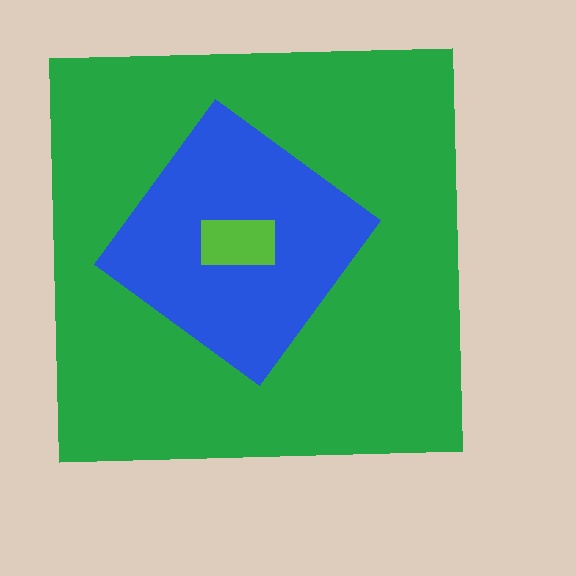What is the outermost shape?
The green square.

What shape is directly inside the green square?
The blue diamond.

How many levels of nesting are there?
3.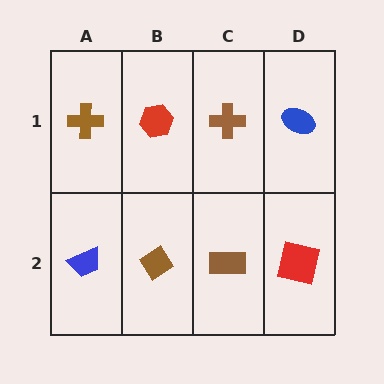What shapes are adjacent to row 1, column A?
A blue trapezoid (row 2, column A), a red hexagon (row 1, column B).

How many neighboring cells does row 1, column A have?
2.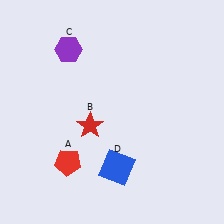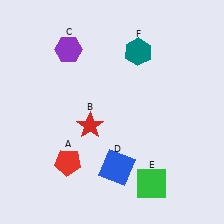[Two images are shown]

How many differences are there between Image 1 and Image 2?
There are 2 differences between the two images.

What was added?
A green square (E), a teal hexagon (F) were added in Image 2.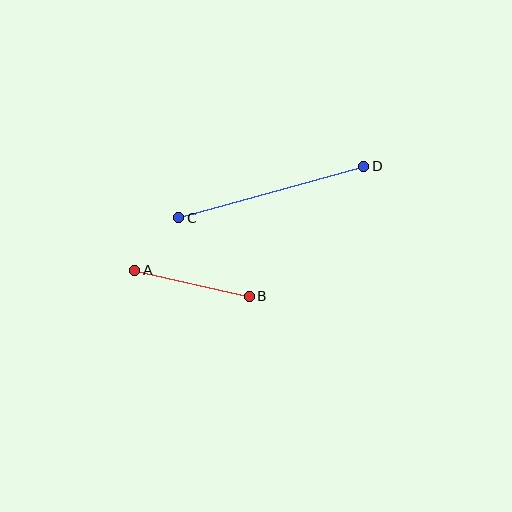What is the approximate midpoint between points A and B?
The midpoint is at approximately (192, 283) pixels.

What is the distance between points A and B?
The distance is approximately 117 pixels.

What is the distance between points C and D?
The distance is approximately 192 pixels.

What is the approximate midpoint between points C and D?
The midpoint is at approximately (271, 192) pixels.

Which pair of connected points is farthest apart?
Points C and D are farthest apart.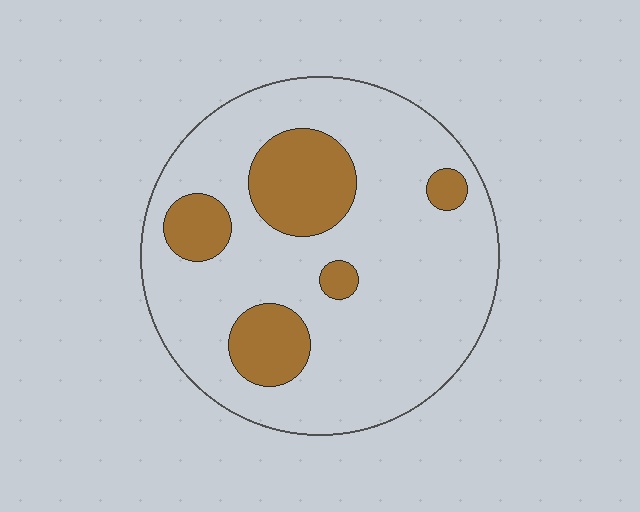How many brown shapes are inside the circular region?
5.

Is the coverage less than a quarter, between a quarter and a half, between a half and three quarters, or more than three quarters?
Less than a quarter.